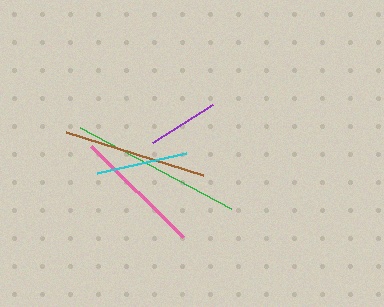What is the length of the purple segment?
The purple segment is approximately 71 pixels long.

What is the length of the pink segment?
The pink segment is approximately 129 pixels long.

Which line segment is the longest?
The green line is the longest at approximately 172 pixels.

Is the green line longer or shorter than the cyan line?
The green line is longer than the cyan line.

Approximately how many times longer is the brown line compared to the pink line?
The brown line is approximately 1.1 times the length of the pink line.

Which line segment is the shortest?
The purple line is the shortest at approximately 71 pixels.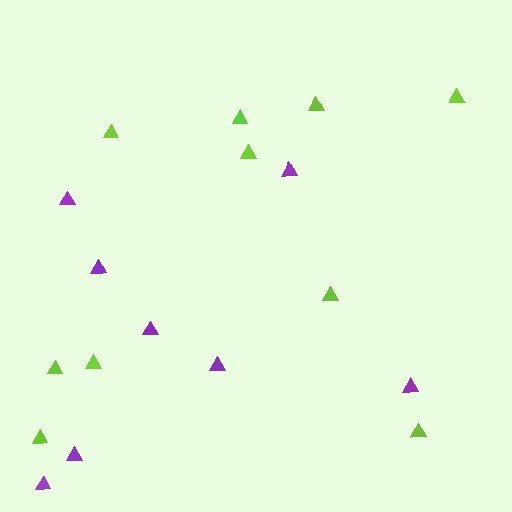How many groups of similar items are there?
There are 2 groups: one group of purple triangles (8) and one group of lime triangles (10).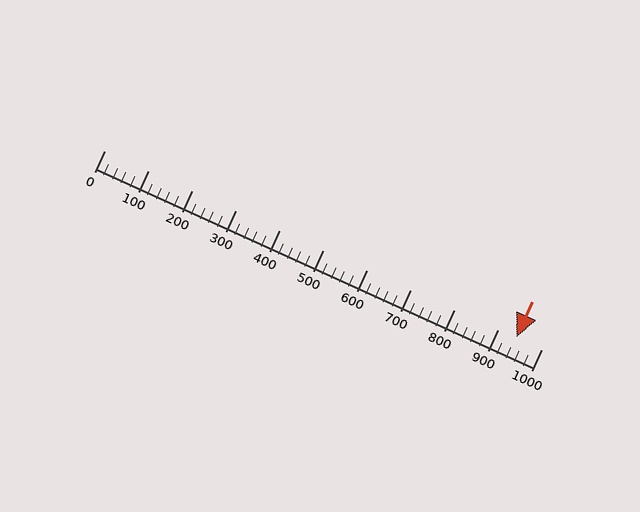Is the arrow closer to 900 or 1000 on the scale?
The arrow is closer to 900.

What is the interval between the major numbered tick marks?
The major tick marks are spaced 100 units apart.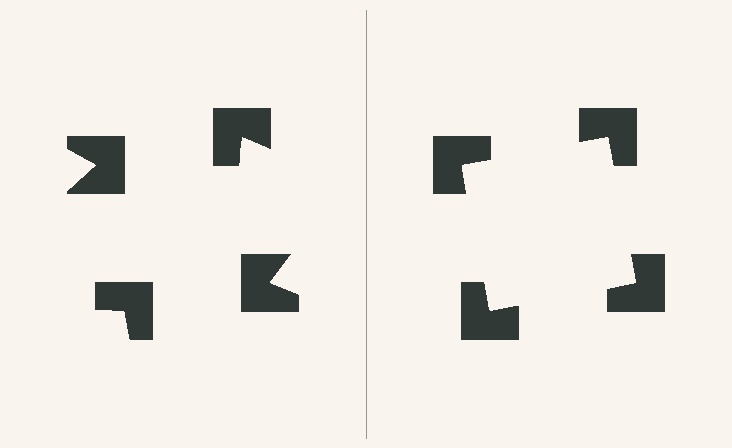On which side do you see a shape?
An illusory square appears on the right side. On the left side the wedge cuts are rotated, so no coherent shape forms.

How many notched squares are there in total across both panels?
8 — 4 on each side.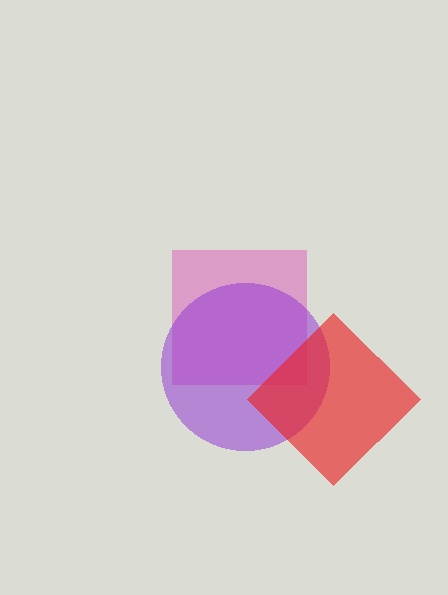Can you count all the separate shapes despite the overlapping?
Yes, there are 3 separate shapes.